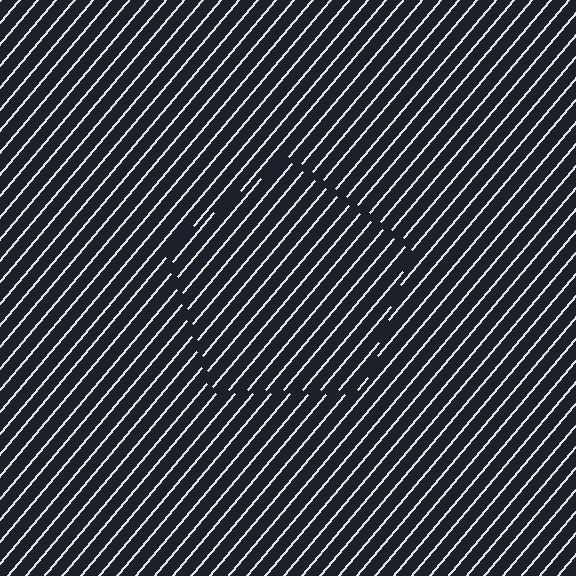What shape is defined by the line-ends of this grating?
An illusory pentagon. The interior of the shape contains the same grating, shifted by half a period — the contour is defined by the phase discontinuity where line-ends from the inner and outer gratings abut.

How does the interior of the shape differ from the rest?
The interior of the shape contains the same grating, shifted by half a period — the contour is defined by the phase discontinuity where line-ends from the inner and outer gratings abut.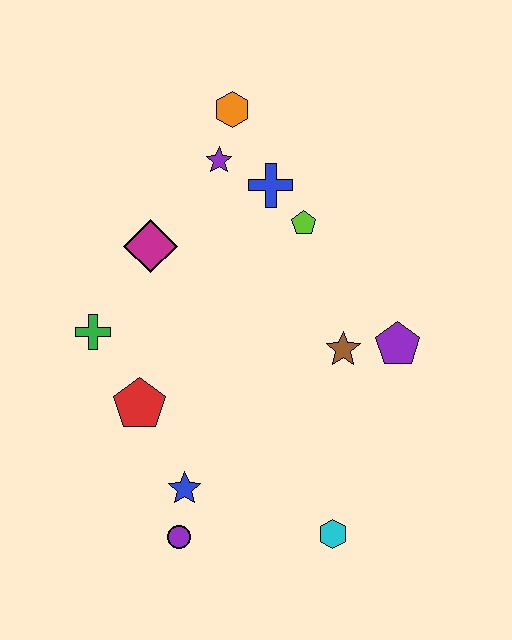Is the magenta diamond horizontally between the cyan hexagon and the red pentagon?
Yes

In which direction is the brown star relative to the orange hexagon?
The brown star is below the orange hexagon.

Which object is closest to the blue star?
The purple circle is closest to the blue star.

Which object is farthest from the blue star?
The orange hexagon is farthest from the blue star.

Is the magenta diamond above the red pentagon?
Yes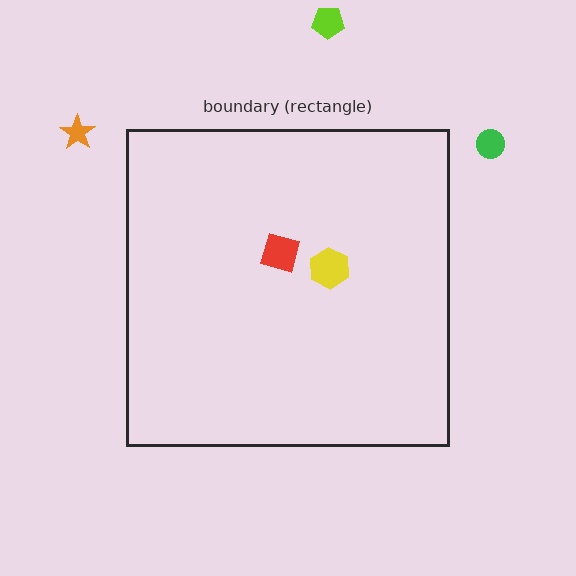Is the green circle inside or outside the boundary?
Outside.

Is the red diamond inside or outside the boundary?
Inside.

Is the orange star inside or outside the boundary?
Outside.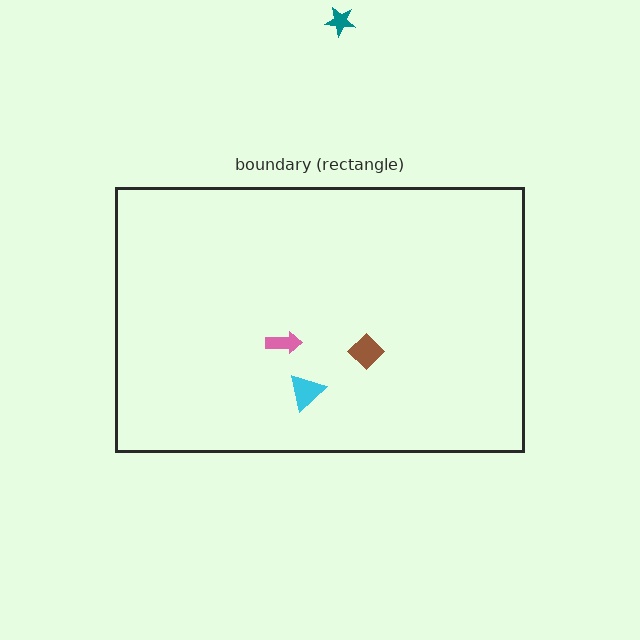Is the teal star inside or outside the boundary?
Outside.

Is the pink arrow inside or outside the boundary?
Inside.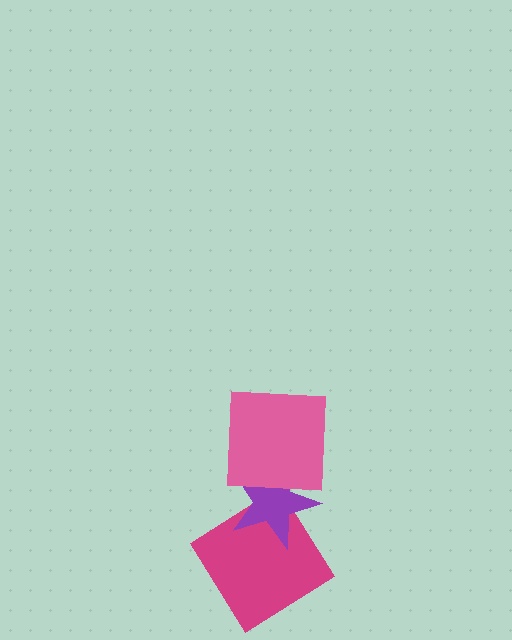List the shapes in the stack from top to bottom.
From top to bottom: the pink square, the purple star, the magenta diamond.